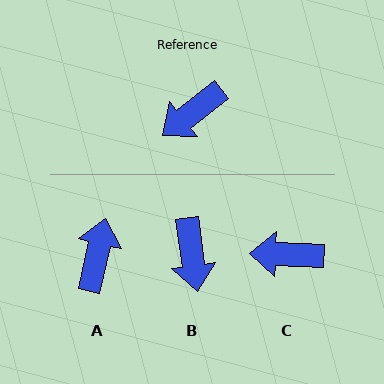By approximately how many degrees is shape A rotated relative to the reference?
Approximately 141 degrees clockwise.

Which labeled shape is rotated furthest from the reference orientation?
A, about 141 degrees away.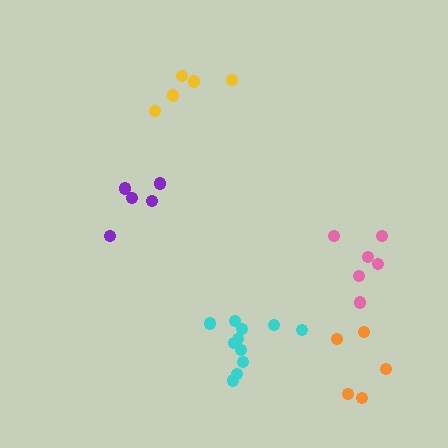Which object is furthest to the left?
The purple cluster is leftmost.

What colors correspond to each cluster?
The clusters are colored: yellow, pink, purple, orange, cyan.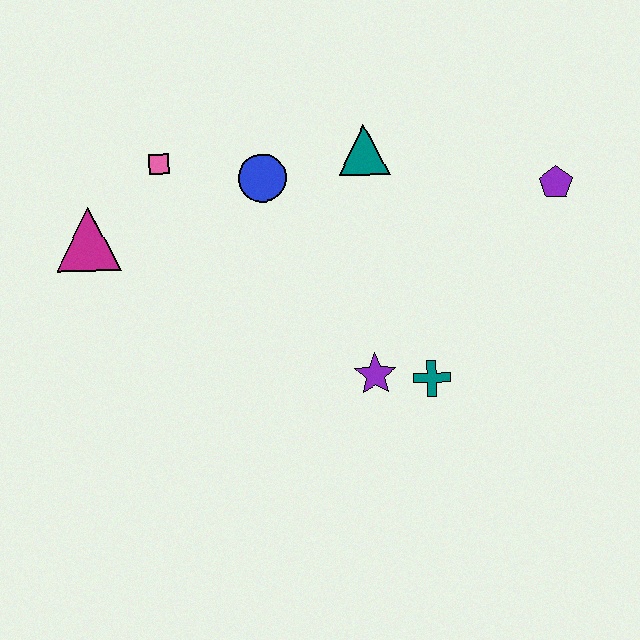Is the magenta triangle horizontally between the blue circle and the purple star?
No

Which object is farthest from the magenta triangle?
The purple pentagon is farthest from the magenta triangle.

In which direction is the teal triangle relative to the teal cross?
The teal triangle is above the teal cross.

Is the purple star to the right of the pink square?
Yes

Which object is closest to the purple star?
The teal cross is closest to the purple star.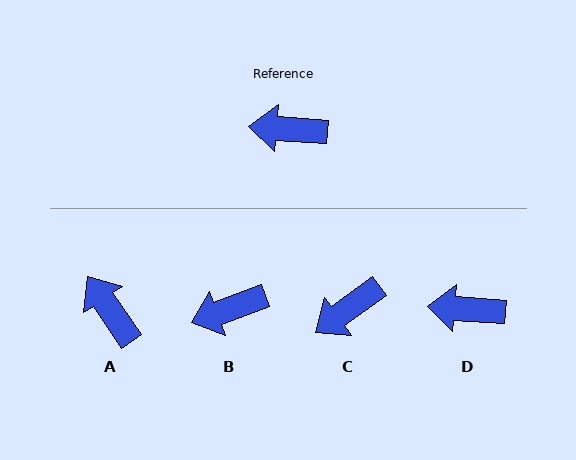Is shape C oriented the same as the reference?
No, it is off by about 41 degrees.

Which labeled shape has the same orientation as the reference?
D.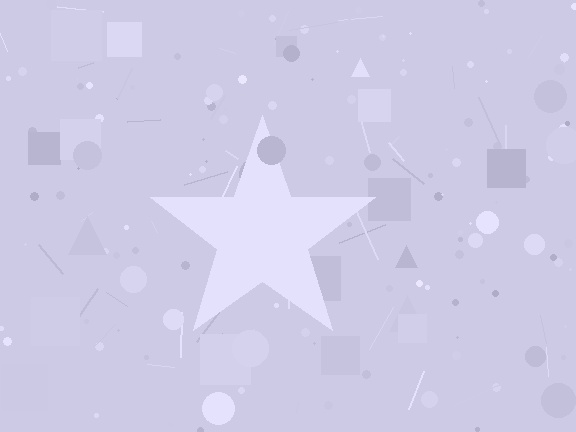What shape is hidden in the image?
A star is hidden in the image.